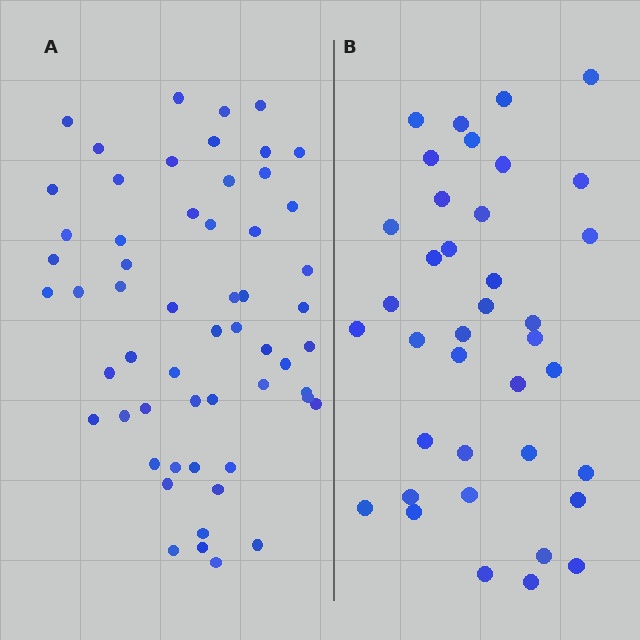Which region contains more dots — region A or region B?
Region A (the left region) has more dots.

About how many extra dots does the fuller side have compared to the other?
Region A has approximately 20 more dots than region B.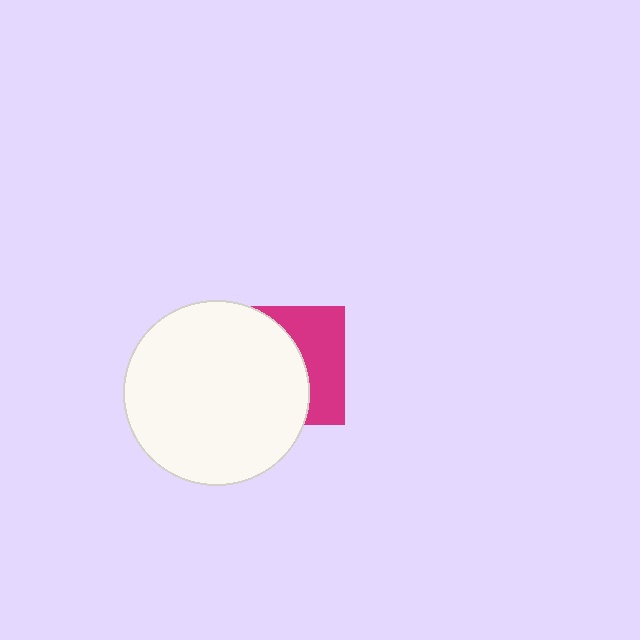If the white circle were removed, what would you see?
You would see the complete magenta square.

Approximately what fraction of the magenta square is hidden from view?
Roughly 60% of the magenta square is hidden behind the white circle.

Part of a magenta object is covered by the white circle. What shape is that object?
It is a square.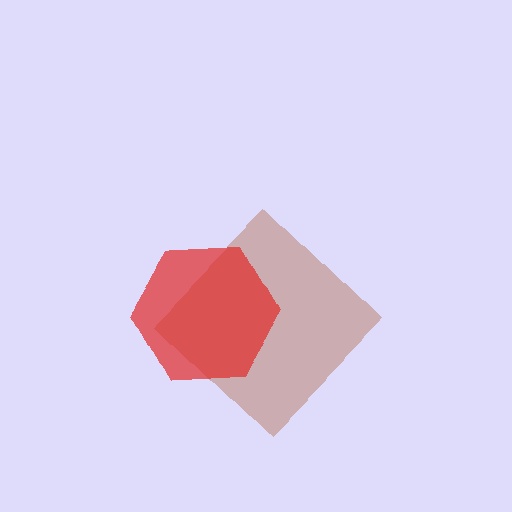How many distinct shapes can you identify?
There are 2 distinct shapes: a brown diamond, a red hexagon.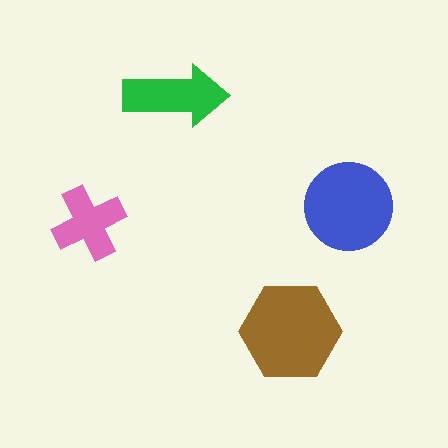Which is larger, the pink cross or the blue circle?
The blue circle.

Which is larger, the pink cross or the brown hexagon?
The brown hexagon.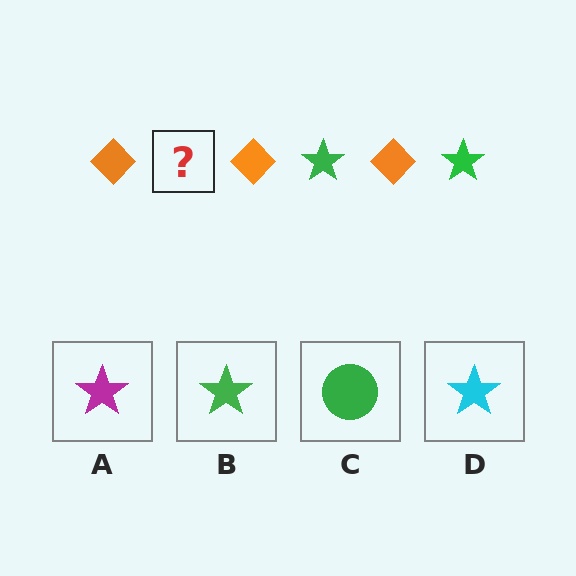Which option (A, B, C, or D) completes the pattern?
B.